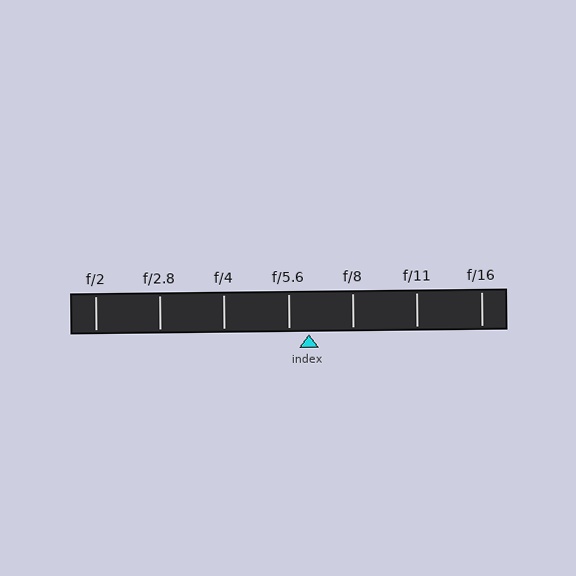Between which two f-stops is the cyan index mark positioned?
The index mark is between f/5.6 and f/8.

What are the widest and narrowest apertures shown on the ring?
The widest aperture shown is f/2 and the narrowest is f/16.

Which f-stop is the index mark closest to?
The index mark is closest to f/5.6.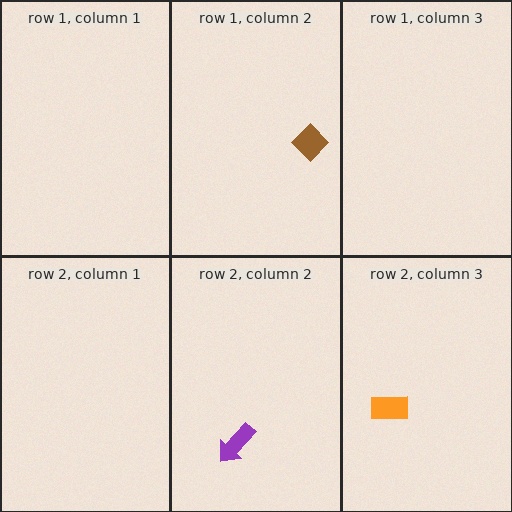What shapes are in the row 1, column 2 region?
The brown diamond.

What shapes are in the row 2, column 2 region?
The purple arrow.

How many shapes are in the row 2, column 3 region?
1.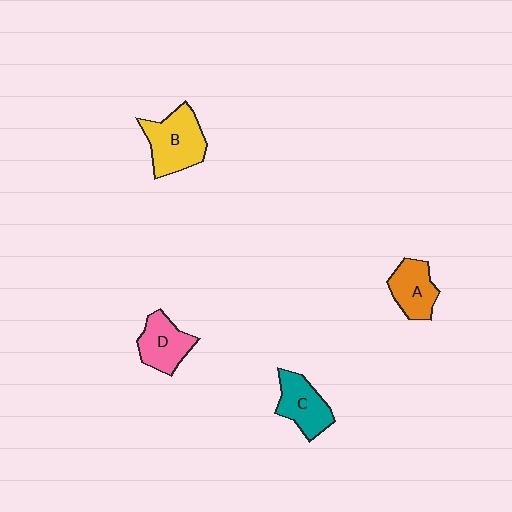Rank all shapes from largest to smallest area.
From largest to smallest: B (yellow), C (teal), D (pink), A (orange).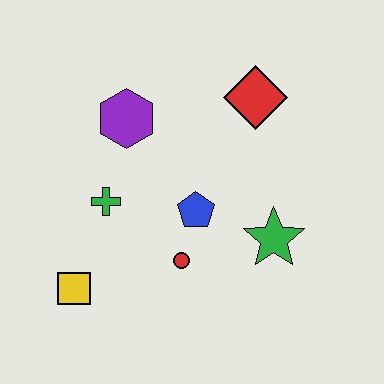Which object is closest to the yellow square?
The green cross is closest to the yellow square.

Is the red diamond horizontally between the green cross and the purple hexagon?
No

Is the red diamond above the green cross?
Yes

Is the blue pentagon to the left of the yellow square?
No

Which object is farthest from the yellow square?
The red diamond is farthest from the yellow square.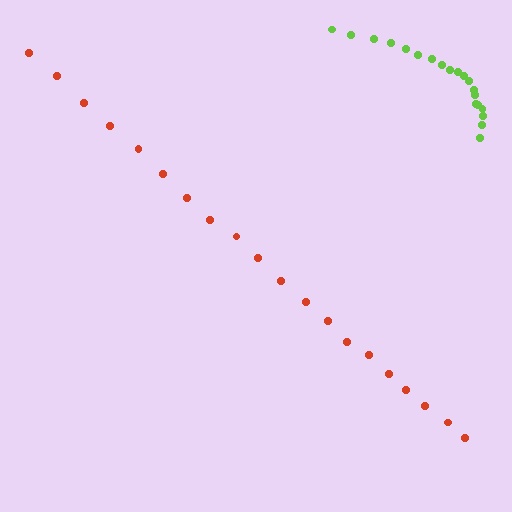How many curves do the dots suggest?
There are 2 distinct paths.